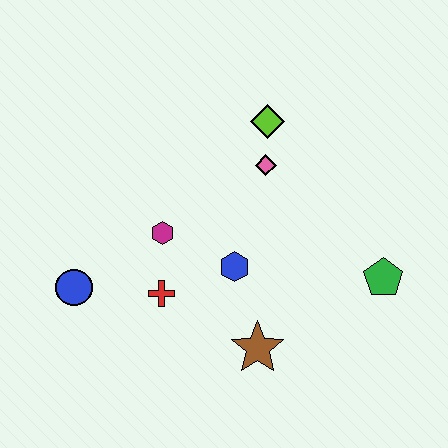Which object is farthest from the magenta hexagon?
The green pentagon is farthest from the magenta hexagon.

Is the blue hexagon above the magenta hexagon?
No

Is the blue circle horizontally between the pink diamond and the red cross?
No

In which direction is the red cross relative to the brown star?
The red cross is to the left of the brown star.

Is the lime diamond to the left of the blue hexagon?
No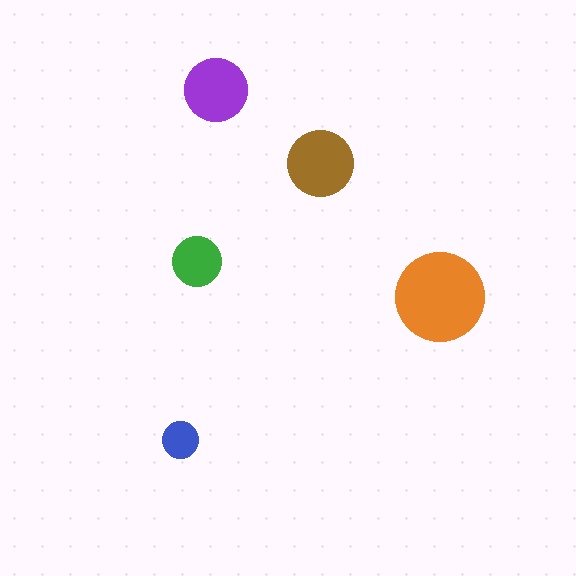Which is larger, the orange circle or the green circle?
The orange one.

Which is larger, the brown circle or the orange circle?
The orange one.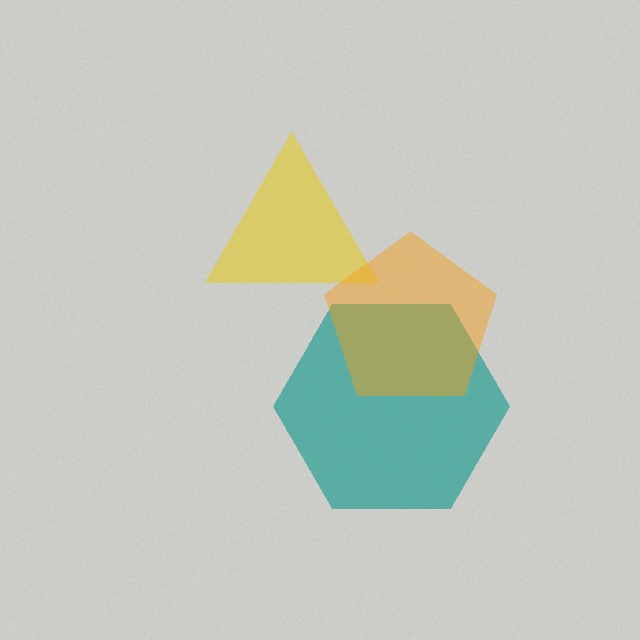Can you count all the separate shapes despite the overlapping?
Yes, there are 3 separate shapes.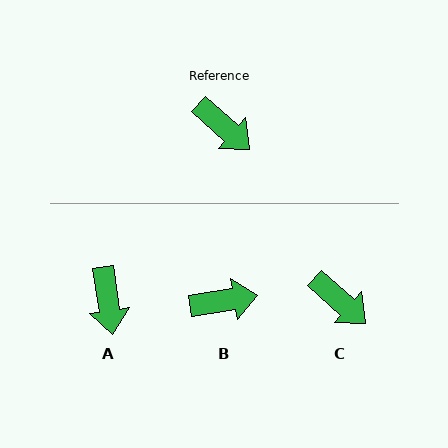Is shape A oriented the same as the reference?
No, it is off by about 40 degrees.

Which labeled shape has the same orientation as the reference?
C.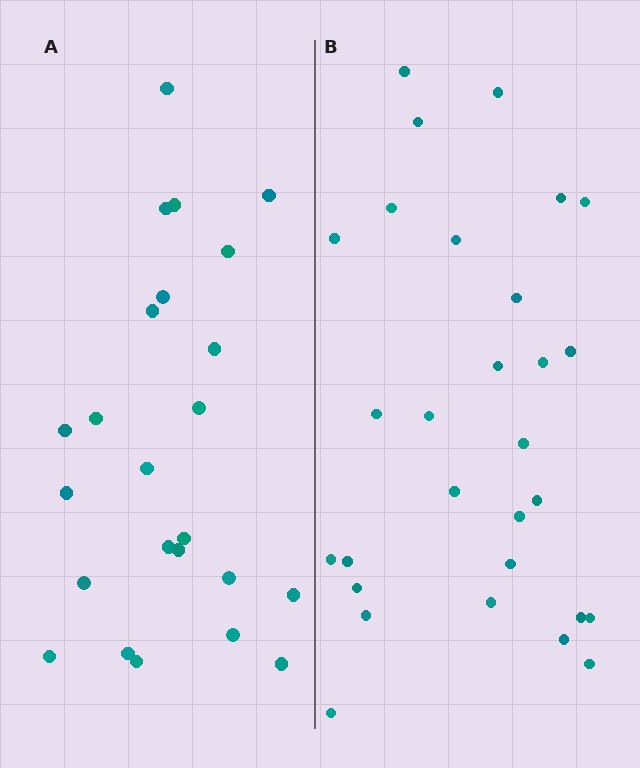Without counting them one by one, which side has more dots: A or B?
Region B (the right region) has more dots.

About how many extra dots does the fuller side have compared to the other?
Region B has about 5 more dots than region A.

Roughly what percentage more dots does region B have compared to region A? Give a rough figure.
About 20% more.